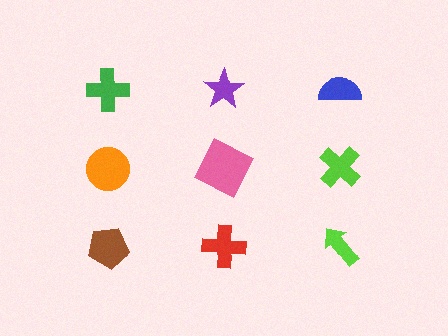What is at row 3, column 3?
A lime arrow.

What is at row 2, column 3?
A lime cross.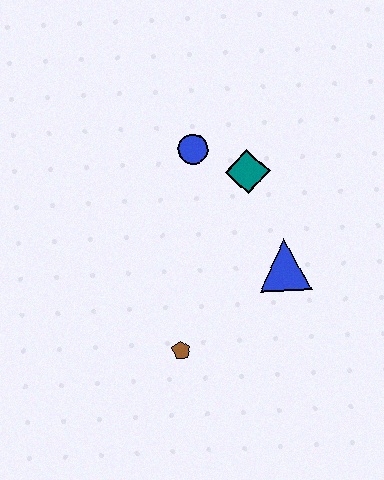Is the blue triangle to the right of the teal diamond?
Yes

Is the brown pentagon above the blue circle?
No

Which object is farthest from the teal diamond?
The brown pentagon is farthest from the teal diamond.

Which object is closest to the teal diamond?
The blue circle is closest to the teal diamond.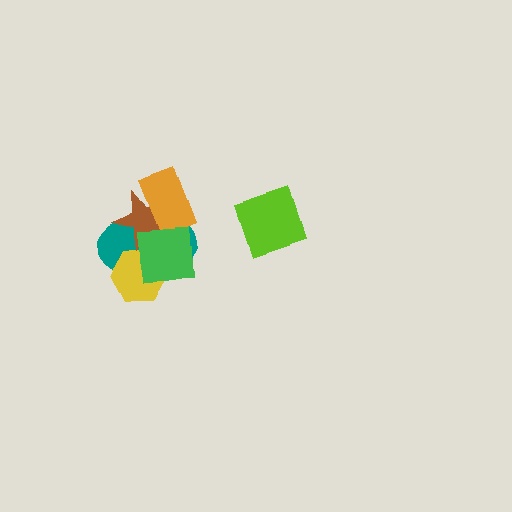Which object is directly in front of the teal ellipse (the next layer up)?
The yellow hexagon is directly in front of the teal ellipse.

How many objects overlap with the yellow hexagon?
2 objects overlap with the yellow hexagon.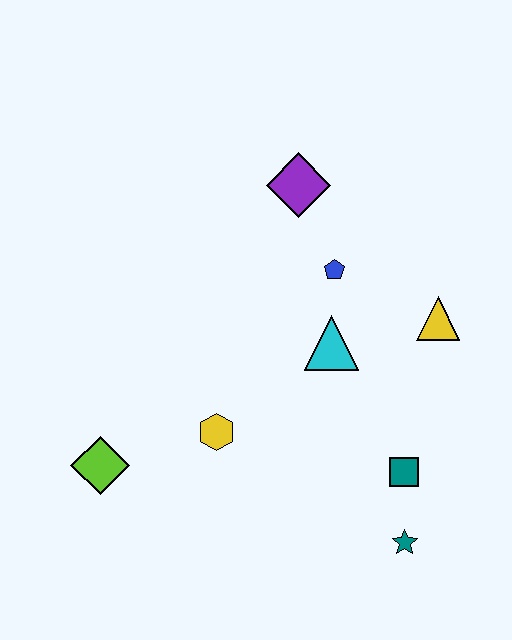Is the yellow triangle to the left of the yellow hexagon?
No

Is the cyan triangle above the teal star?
Yes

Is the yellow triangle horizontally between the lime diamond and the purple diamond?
No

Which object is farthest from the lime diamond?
The yellow triangle is farthest from the lime diamond.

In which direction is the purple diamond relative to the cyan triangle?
The purple diamond is above the cyan triangle.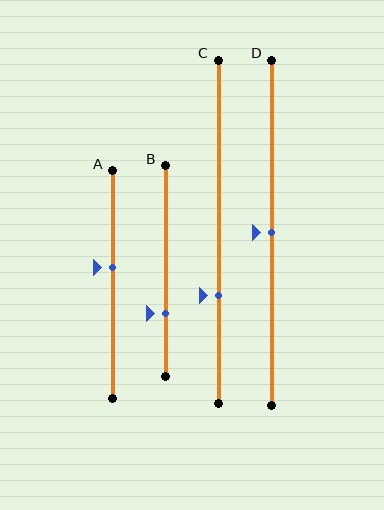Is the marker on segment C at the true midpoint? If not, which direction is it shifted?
No, the marker on segment C is shifted downward by about 18% of the segment length.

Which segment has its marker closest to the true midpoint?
Segment D has its marker closest to the true midpoint.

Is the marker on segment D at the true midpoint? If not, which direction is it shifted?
Yes, the marker on segment D is at the true midpoint.